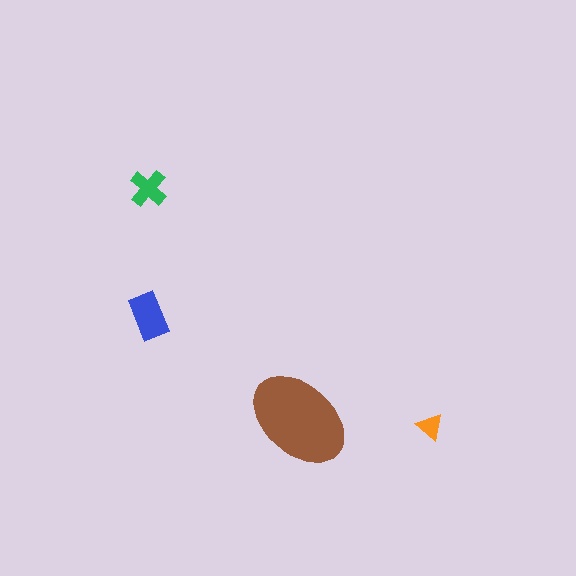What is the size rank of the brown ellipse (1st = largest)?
1st.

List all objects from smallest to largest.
The orange triangle, the green cross, the blue rectangle, the brown ellipse.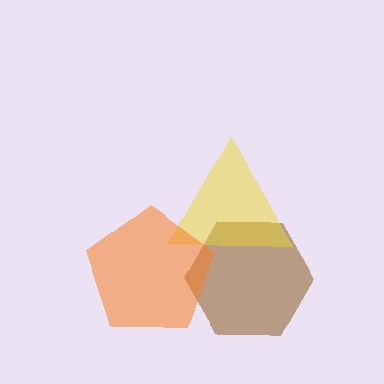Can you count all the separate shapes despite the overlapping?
Yes, there are 3 separate shapes.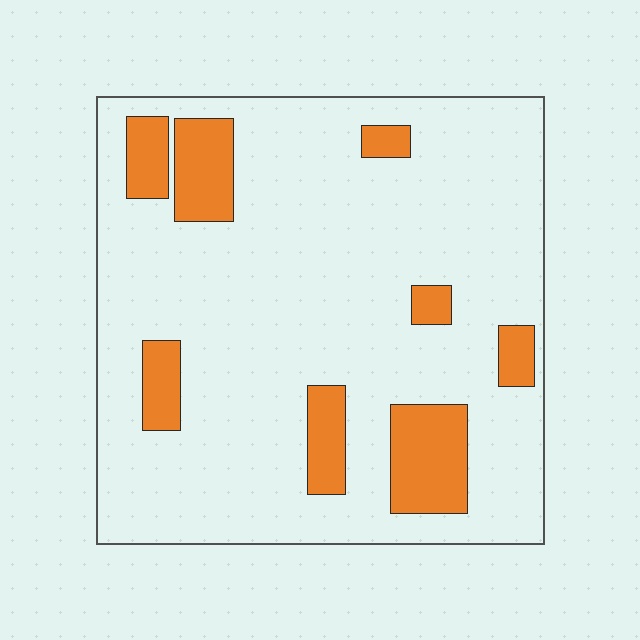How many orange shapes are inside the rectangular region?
8.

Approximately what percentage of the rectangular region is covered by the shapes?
Approximately 15%.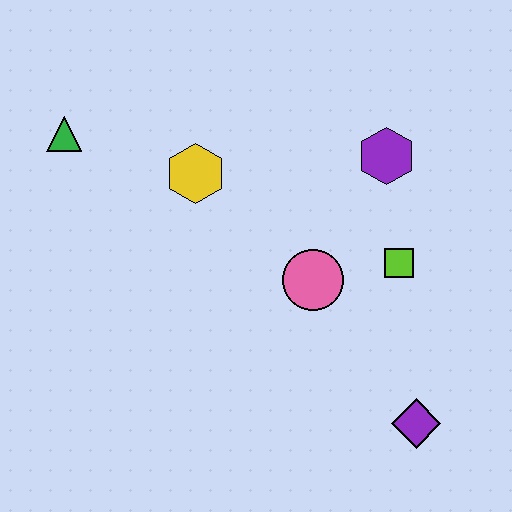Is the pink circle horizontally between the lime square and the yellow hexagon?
Yes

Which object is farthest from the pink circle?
The green triangle is farthest from the pink circle.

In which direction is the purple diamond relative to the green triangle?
The purple diamond is to the right of the green triangle.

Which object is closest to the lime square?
The pink circle is closest to the lime square.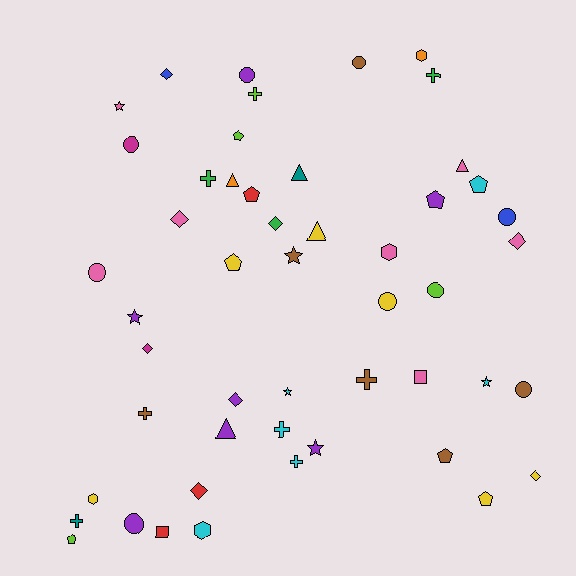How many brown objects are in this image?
There are 6 brown objects.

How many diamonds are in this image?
There are 8 diamonds.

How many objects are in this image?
There are 50 objects.